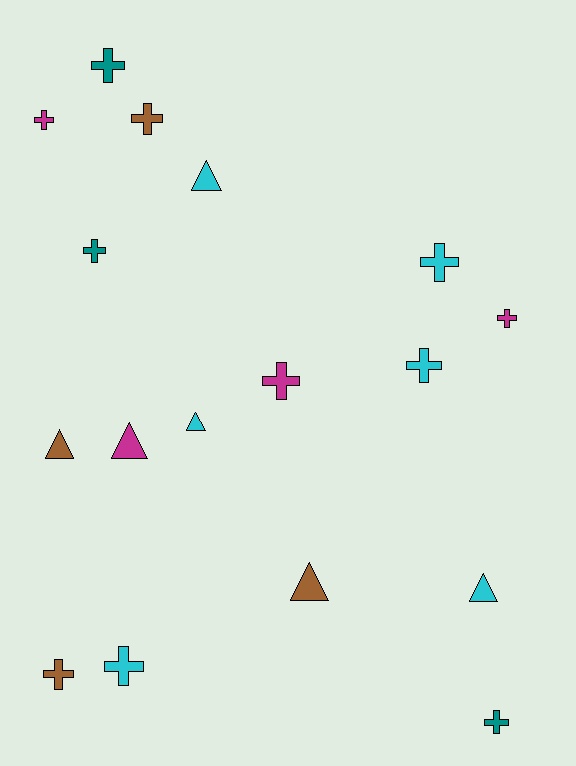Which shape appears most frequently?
Cross, with 11 objects.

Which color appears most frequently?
Cyan, with 6 objects.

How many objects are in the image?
There are 17 objects.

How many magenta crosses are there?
There are 3 magenta crosses.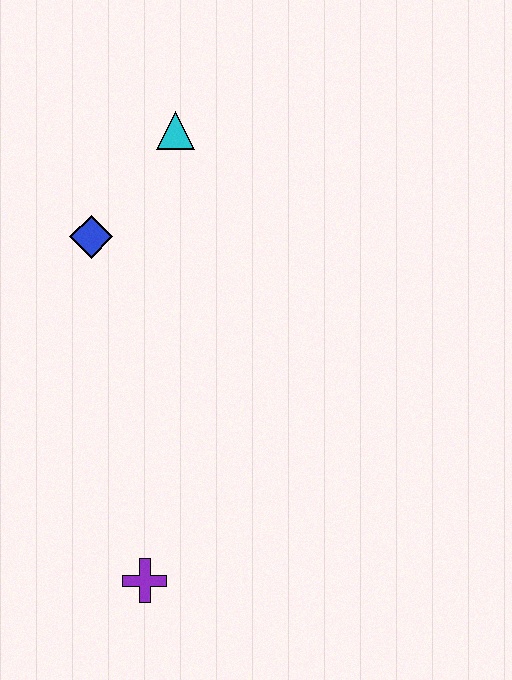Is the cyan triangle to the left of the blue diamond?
No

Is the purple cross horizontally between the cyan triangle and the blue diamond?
Yes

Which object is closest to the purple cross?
The blue diamond is closest to the purple cross.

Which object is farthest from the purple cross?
The cyan triangle is farthest from the purple cross.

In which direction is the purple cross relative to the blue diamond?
The purple cross is below the blue diamond.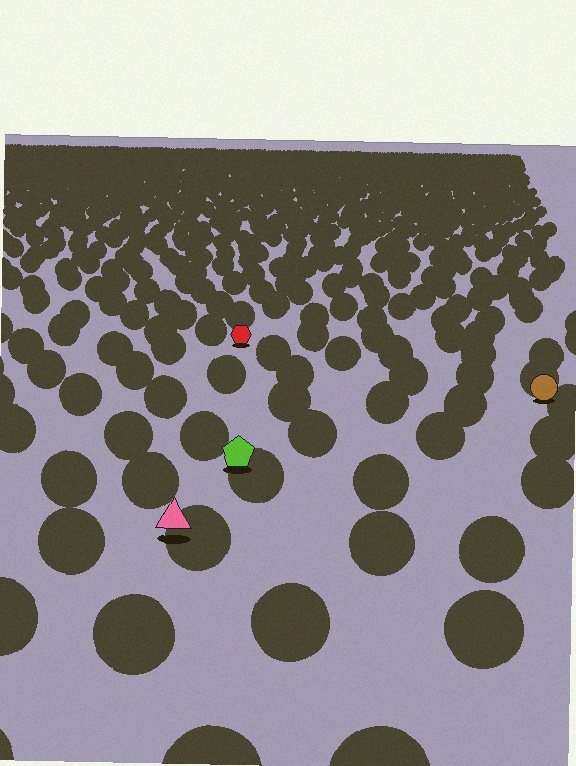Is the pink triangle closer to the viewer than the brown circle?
Yes. The pink triangle is closer — you can tell from the texture gradient: the ground texture is coarser near it.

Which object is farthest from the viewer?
The red hexagon is farthest from the viewer. It appears smaller and the ground texture around it is denser.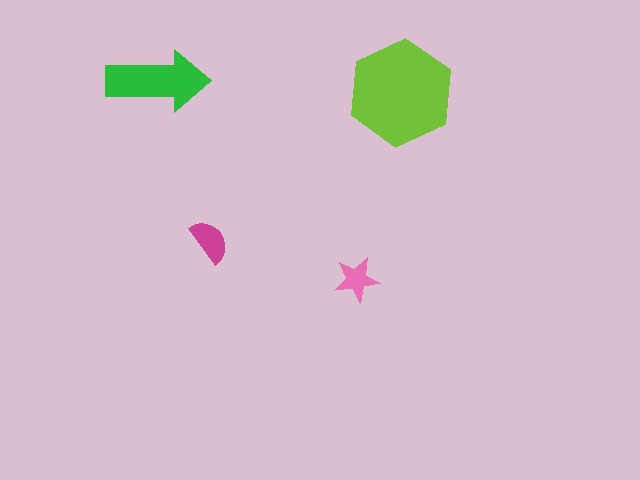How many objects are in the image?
There are 4 objects in the image.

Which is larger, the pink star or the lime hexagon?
The lime hexagon.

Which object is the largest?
The lime hexagon.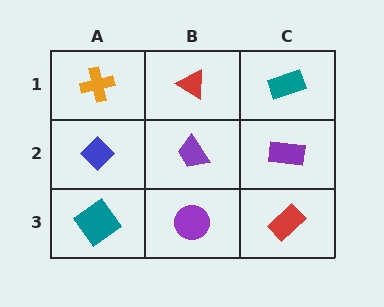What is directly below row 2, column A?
A teal diamond.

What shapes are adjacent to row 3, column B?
A purple trapezoid (row 2, column B), a teal diamond (row 3, column A), a red rectangle (row 3, column C).